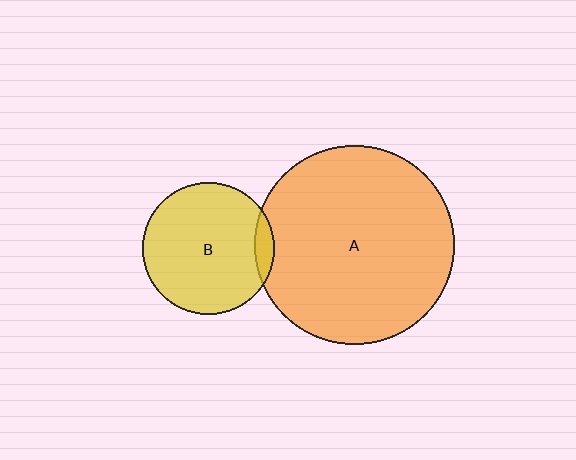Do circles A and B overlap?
Yes.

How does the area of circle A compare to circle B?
Approximately 2.3 times.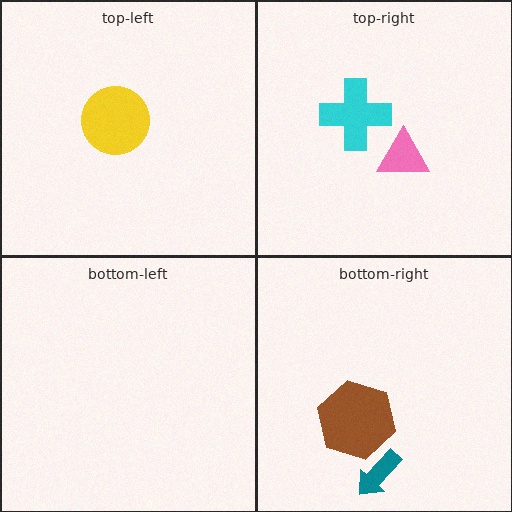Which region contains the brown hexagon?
The bottom-right region.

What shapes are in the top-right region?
The pink triangle, the cyan cross.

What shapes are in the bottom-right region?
The brown hexagon, the teal arrow.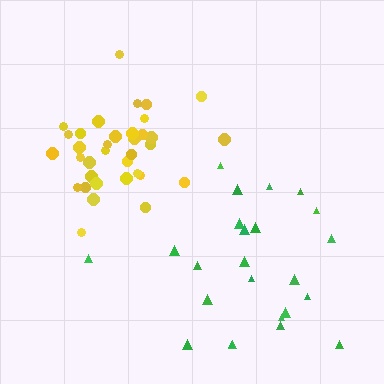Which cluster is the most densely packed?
Yellow.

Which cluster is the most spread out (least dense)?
Green.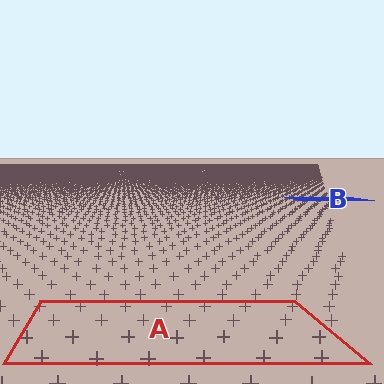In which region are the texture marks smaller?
The texture marks are smaller in region B, because it is farther away.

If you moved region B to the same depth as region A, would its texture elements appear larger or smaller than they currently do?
They would appear larger. At a closer depth, the same texture elements are projected at a bigger on-screen size.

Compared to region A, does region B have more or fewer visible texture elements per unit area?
Region B has more texture elements per unit area — they are packed more densely because it is farther away.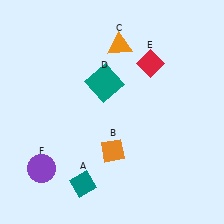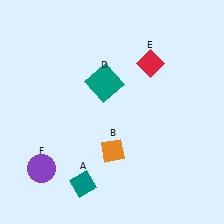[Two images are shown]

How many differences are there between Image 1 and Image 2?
There is 1 difference between the two images.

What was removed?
The orange triangle (C) was removed in Image 2.